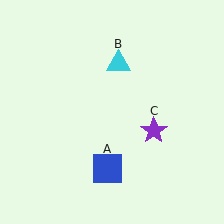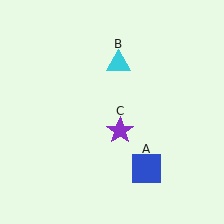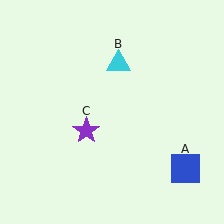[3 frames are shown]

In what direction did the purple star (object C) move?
The purple star (object C) moved left.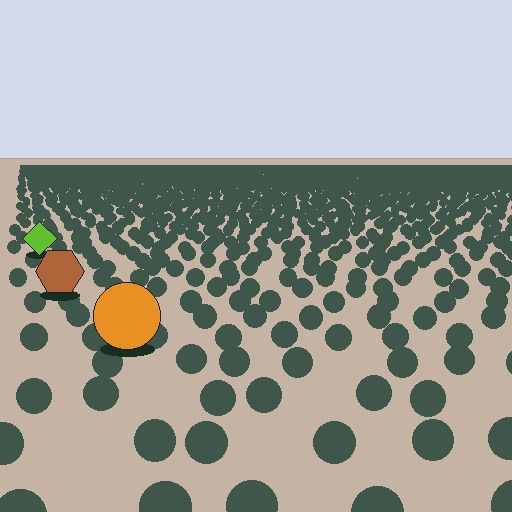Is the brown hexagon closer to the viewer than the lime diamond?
Yes. The brown hexagon is closer — you can tell from the texture gradient: the ground texture is coarser near it.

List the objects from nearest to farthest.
From nearest to farthest: the orange circle, the brown hexagon, the lime diamond.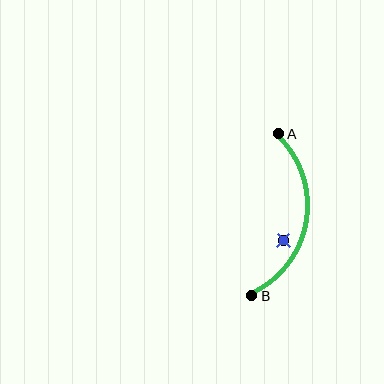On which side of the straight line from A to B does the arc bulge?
The arc bulges to the right of the straight line connecting A and B.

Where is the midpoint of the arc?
The arc midpoint is the point on the curve farthest from the straight line joining A and B. It sits to the right of that line.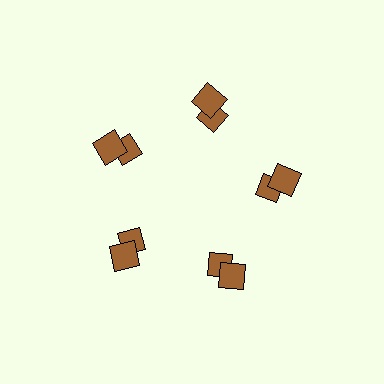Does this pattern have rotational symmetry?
Yes, this pattern has 5-fold rotational symmetry. It looks the same after rotating 72 degrees around the center.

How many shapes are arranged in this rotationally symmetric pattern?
There are 10 shapes, arranged in 5 groups of 2.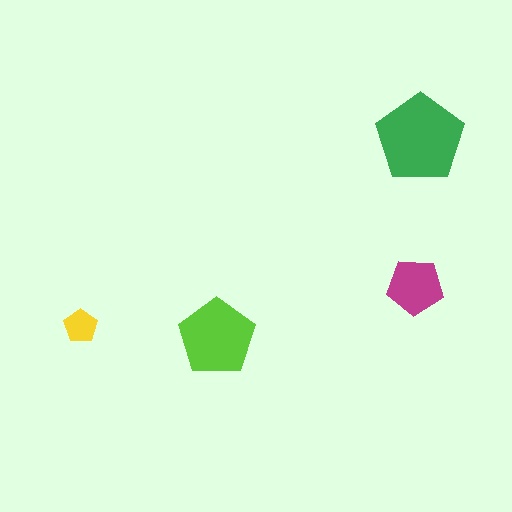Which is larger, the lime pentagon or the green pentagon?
The green one.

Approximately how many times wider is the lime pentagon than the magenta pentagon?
About 1.5 times wider.